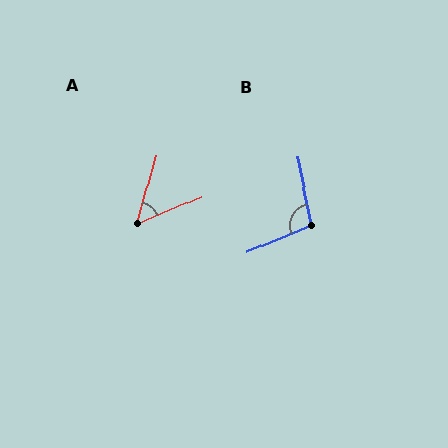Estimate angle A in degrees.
Approximately 52 degrees.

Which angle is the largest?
B, at approximately 102 degrees.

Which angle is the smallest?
A, at approximately 52 degrees.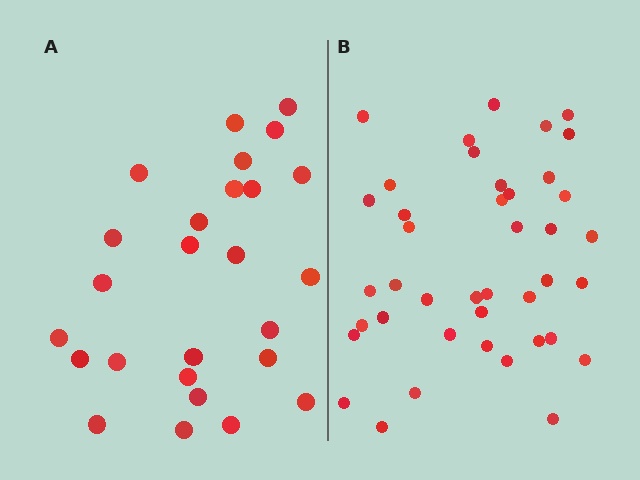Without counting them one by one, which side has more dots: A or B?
Region B (the right region) has more dots.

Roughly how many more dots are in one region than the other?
Region B has approximately 15 more dots than region A.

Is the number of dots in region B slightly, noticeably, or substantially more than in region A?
Region B has substantially more. The ratio is roughly 1.6 to 1.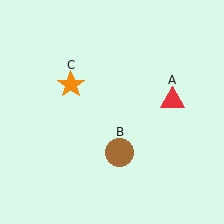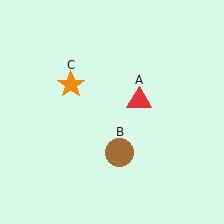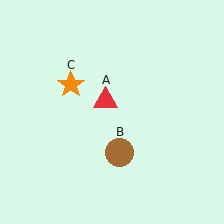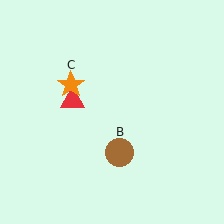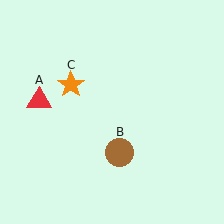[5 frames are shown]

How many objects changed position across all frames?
1 object changed position: red triangle (object A).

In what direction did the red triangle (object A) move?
The red triangle (object A) moved left.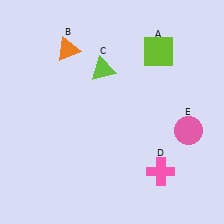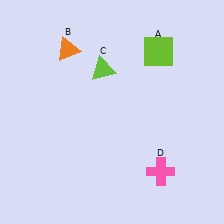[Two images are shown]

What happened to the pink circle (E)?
The pink circle (E) was removed in Image 2. It was in the bottom-right area of Image 1.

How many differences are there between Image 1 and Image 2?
There is 1 difference between the two images.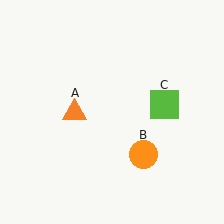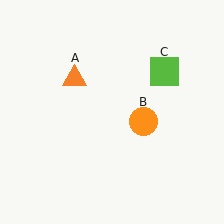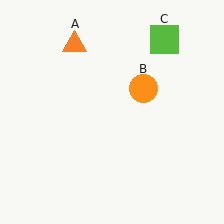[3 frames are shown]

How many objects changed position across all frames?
3 objects changed position: orange triangle (object A), orange circle (object B), lime square (object C).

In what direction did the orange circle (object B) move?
The orange circle (object B) moved up.